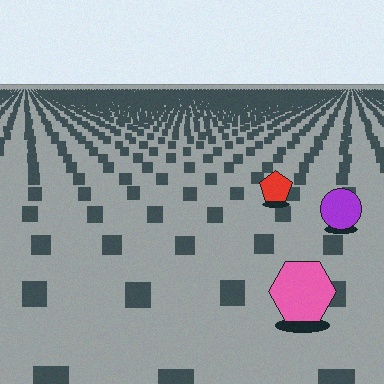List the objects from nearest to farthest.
From nearest to farthest: the pink hexagon, the purple circle, the red pentagon.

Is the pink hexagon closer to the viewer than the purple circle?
Yes. The pink hexagon is closer — you can tell from the texture gradient: the ground texture is coarser near it.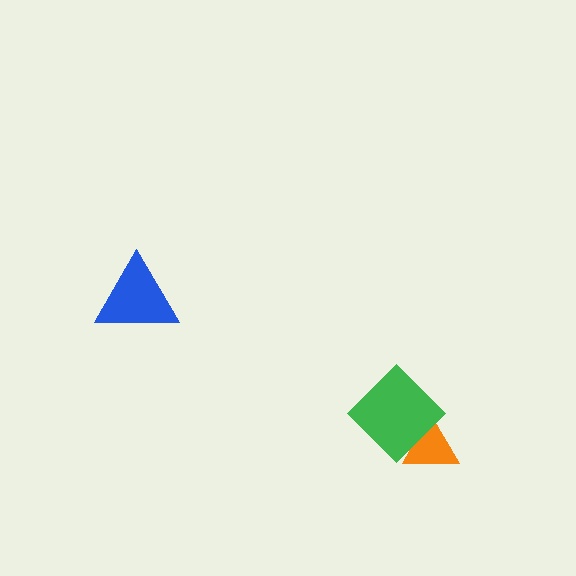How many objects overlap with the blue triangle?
0 objects overlap with the blue triangle.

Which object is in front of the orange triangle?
The green diamond is in front of the orange triangle.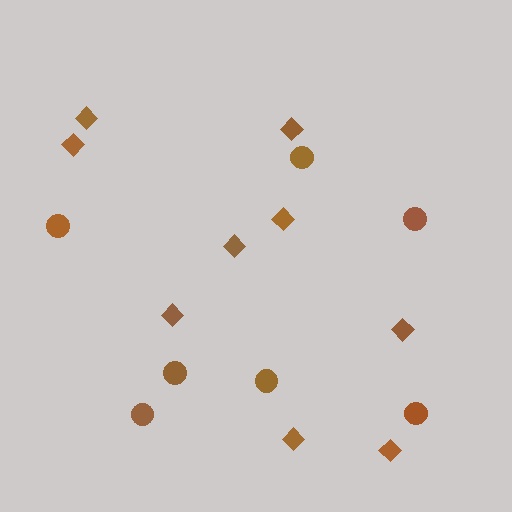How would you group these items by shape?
There are 2 groups: one group of circles (7) and one group of diamonds (9).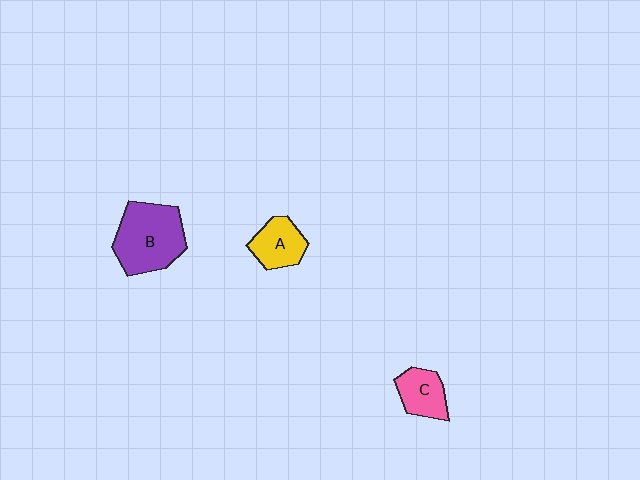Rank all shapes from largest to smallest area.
From largest to smallest: B (purple), A (yellow), C (pink).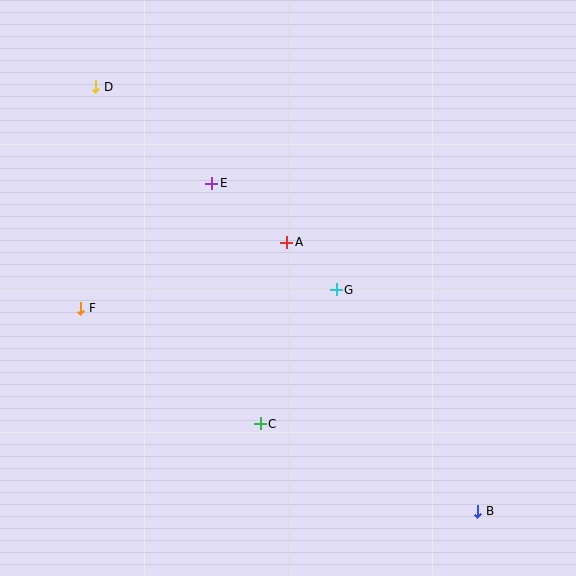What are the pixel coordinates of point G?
Point G is at (336, 290).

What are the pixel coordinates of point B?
Point B is at (477, 511).